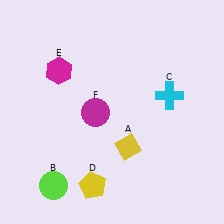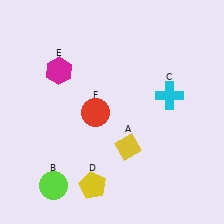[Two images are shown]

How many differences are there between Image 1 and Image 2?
There is 1 difference between the two images.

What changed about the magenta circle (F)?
In Image 1, F is magenta. In Image 2, it changed to red.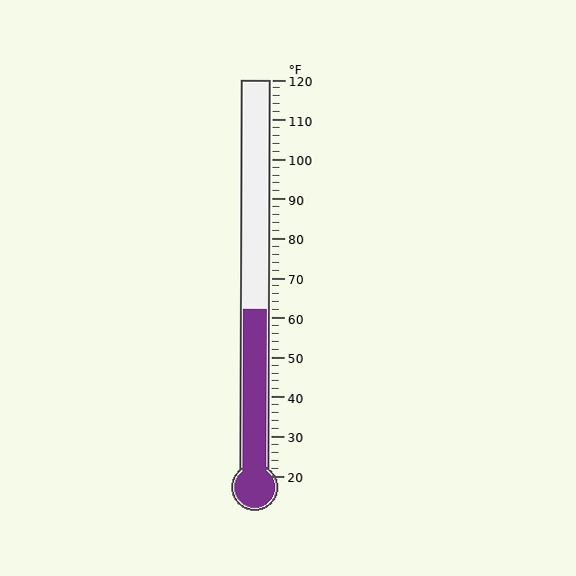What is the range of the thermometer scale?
The thermometer scale ranges from 20°F to 120°F.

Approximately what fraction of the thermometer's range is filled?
The thermometer is filled to approximately 40% of its range.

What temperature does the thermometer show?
The thermometer shows approximately 62°F.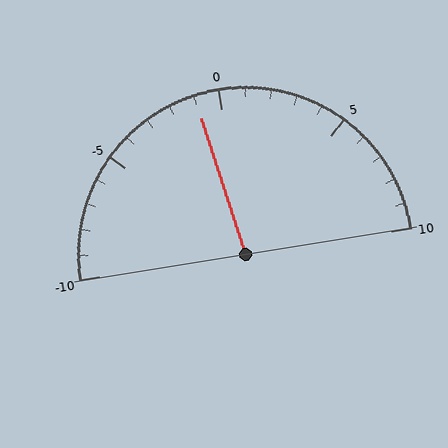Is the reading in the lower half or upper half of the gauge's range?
The reading is in the lower half of the range (-10 to 10).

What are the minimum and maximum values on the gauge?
The gauge ranges from -10 to 10.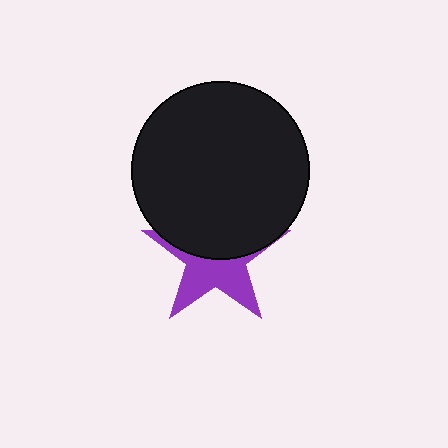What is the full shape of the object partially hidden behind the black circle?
The partially hidden object is a purple star.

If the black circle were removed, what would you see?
You would see the complete purple star.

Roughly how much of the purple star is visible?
About half of it is visible (roughly 48%).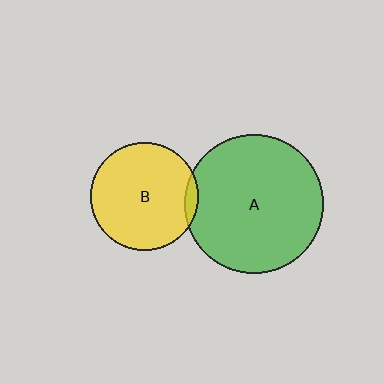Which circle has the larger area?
Circle A (green).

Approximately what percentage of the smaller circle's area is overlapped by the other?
Approximately 5%.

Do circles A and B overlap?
Yes.